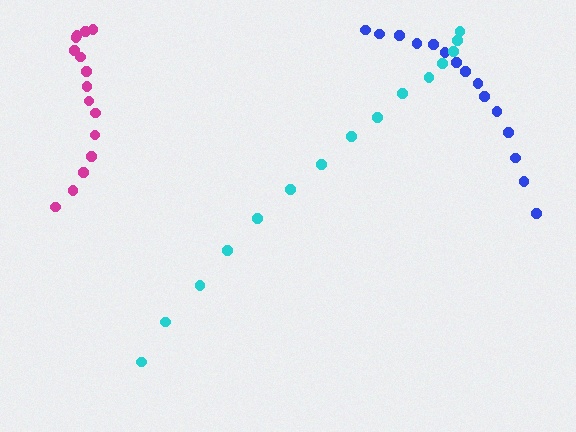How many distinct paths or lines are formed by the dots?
There are 3 distinct paths.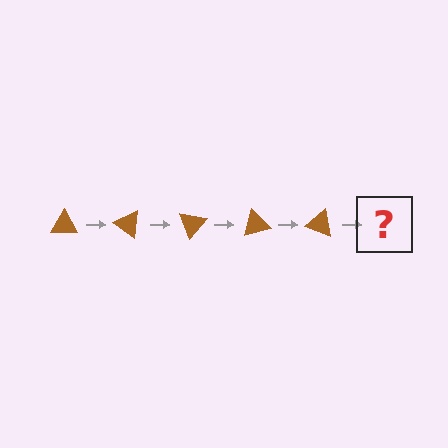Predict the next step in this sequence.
The next step is a brown triangle rotated 175 degrees.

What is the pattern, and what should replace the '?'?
The pattern is that the triangle rotates 35 degrees each step. The '?' should be a brown triangle rotated 175 degrees.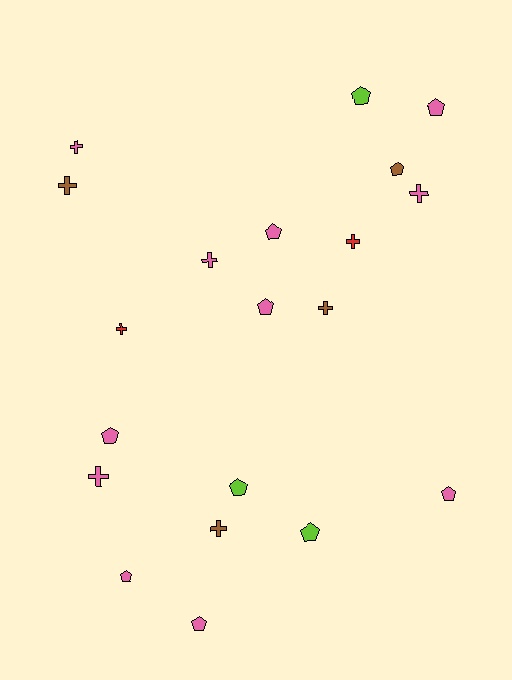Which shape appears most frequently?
Pentagon, with 11 objects.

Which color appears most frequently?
Pink, with 11 objects.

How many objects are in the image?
There are 20 objects.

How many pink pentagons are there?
There are 7 pink pentagons.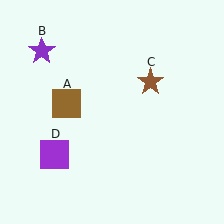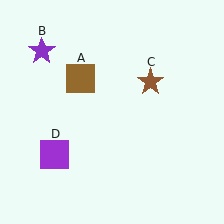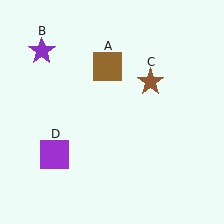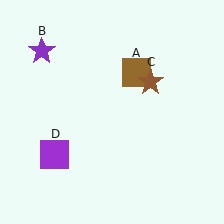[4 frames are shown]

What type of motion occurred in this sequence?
The brown square (object A) rotated clockwise around the center of the scene.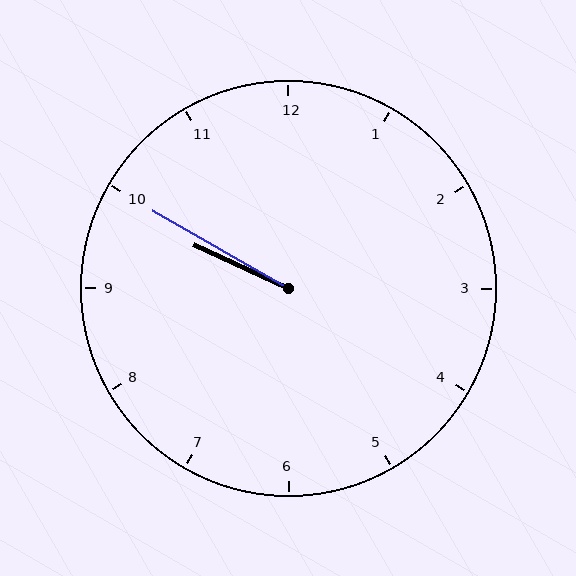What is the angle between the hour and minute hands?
Approximately 5 degrees.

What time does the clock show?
9:50.